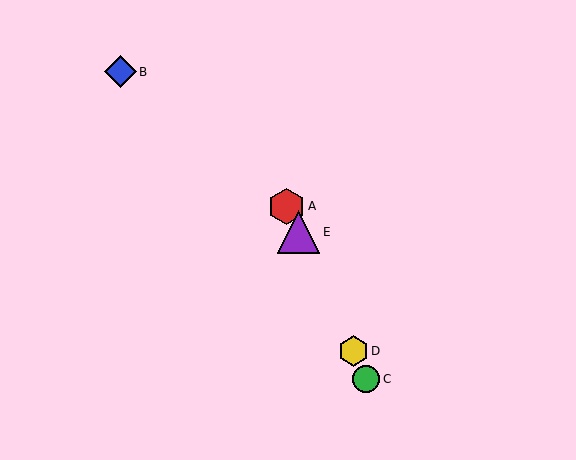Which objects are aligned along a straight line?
Objects A, C, D, E are aligned along a straight line.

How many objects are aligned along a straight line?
4 objects (A, C, D, E) are aligned along a straight line.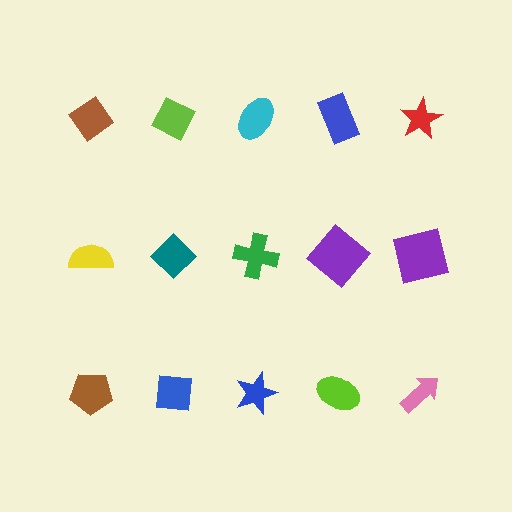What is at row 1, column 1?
A brown diamond.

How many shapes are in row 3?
5 shapes.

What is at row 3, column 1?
A brown pentagon.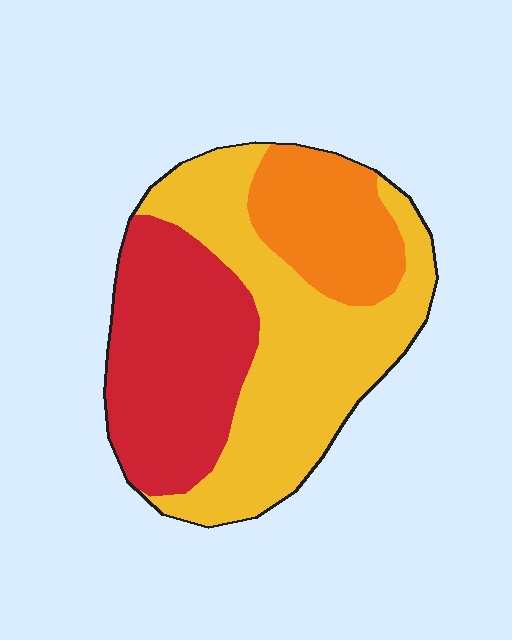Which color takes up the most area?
Yellow, at roughly 45%.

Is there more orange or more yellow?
Yellow.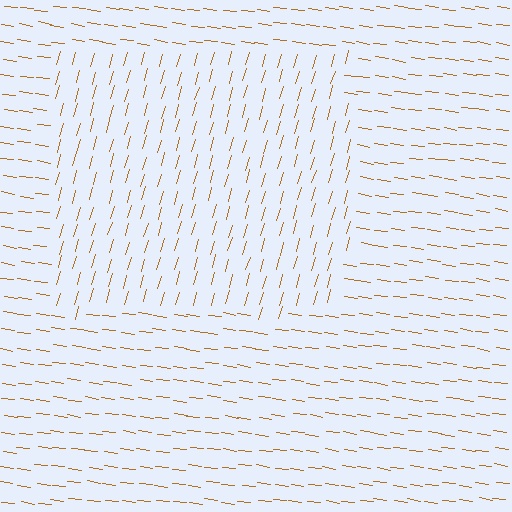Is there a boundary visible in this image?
Yes, there is a texture boundary formed by a change in line orientation.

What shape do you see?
I see a rectangle.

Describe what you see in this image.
The image is filled with small brown line segments. A rectangle region in the image has lines oriented differently from the surrounding lines, creating a visible texture boundary.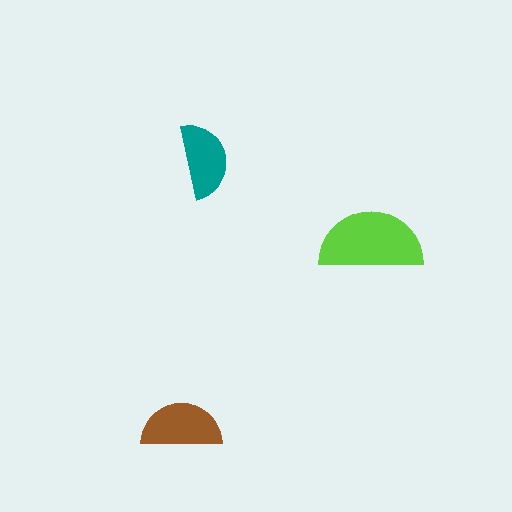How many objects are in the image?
There are 3 objects in the image.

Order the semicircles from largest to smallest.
the lime one, the brown one, the teal one.